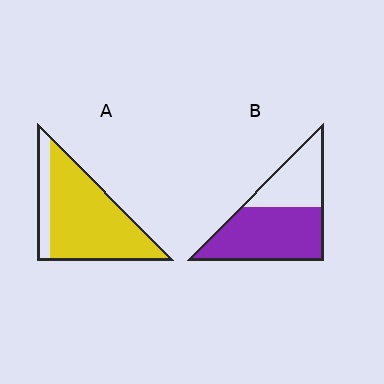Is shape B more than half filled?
Yes.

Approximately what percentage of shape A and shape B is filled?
A is approximately 80% and B is approximately 65%.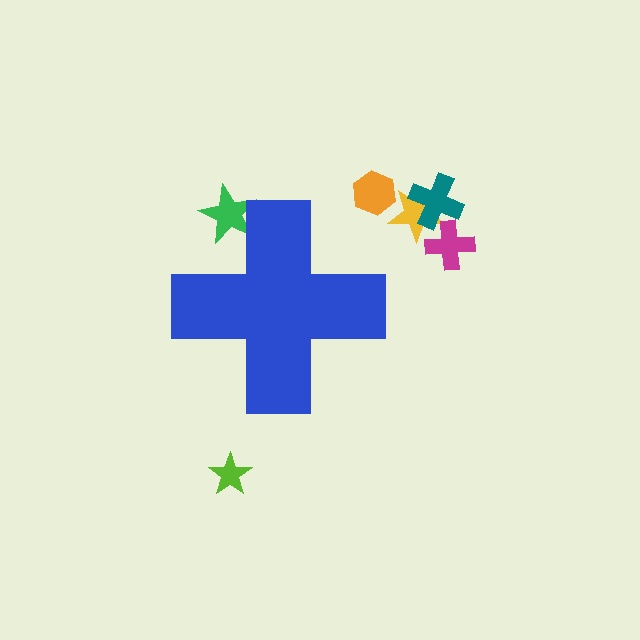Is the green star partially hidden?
Yes, the green star is partially hidden behind the blue cross.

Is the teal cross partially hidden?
No, the teal cross is fully visible.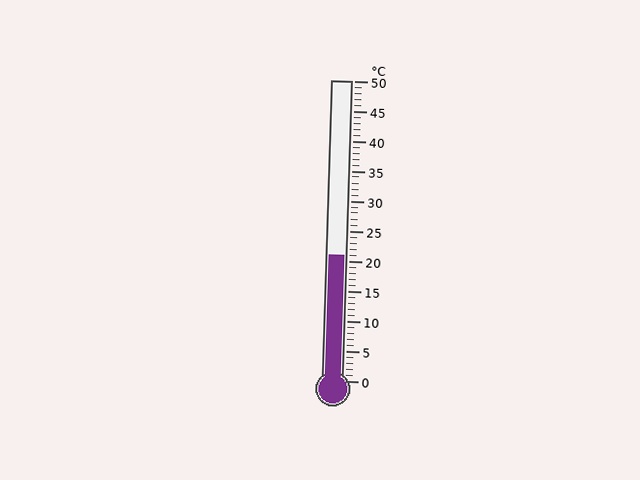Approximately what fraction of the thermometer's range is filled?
The thermometer is filled to approximately 40% of its range.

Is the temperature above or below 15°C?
The temperature is above 15°C.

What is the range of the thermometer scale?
The thermometer scale ranges from 0°C to 50°C.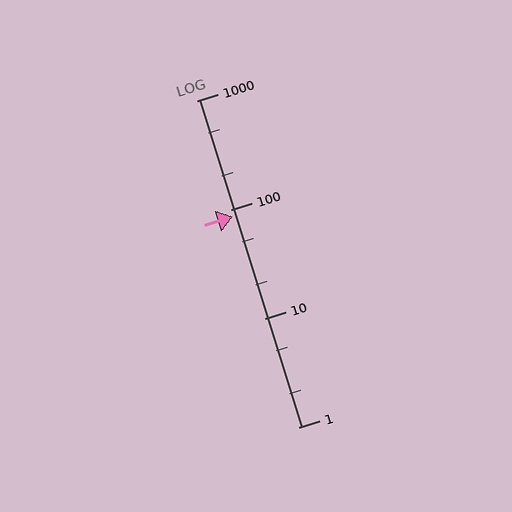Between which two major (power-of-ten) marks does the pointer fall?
The pointer is between 10 and 100.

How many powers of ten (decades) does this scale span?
The scale spans 3 decades, from 1 to 1000.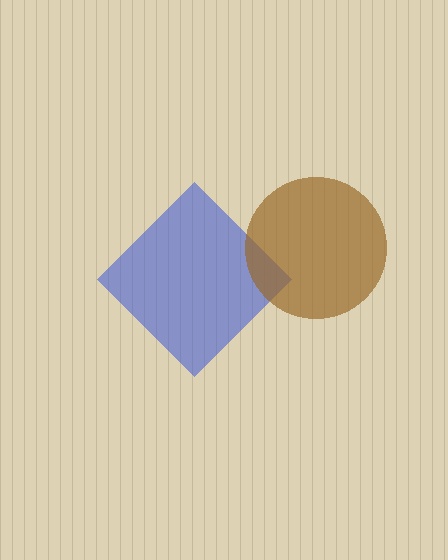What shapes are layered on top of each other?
The layered shapes are: a blue diamond, a brown circle.